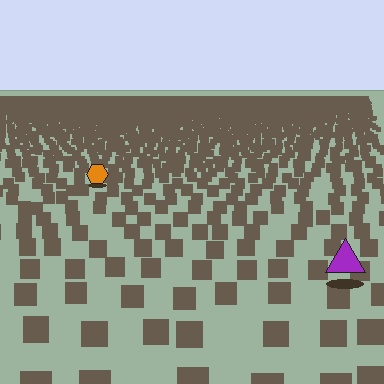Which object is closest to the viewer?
The purple triangle is closest. The texture marks near it are larger and more spread out.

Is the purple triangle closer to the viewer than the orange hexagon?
Yes. The purple triangle is closer — you can tell from the texture gradient: the ground texture is coarser near it.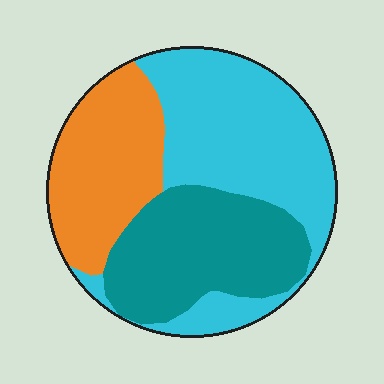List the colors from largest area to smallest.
From largest to smallest: cyan, teal, orange.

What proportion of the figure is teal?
Teal covers around 30% of the figure.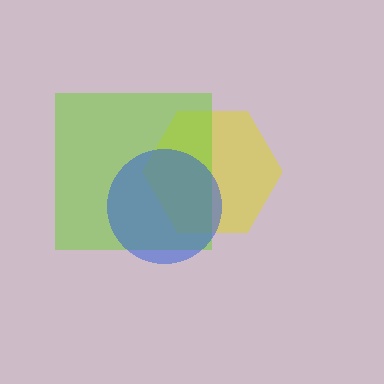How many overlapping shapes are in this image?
There are 3 overlapping shapes in the image.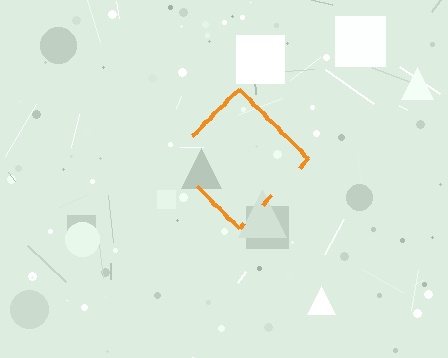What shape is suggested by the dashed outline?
The dashed outline suggests a diamond.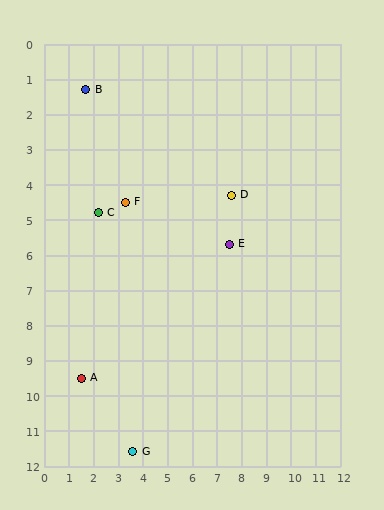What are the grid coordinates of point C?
Point C is at approximately (2.2, 4.8).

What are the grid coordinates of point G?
Point G is at approximately (3.6, 11.6).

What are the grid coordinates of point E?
Point E is at approximately (7.5, 5.7).